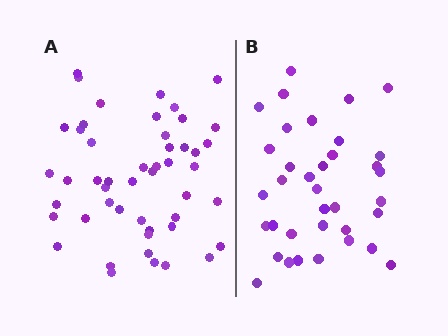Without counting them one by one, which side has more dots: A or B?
Region A (the left region) has more dots.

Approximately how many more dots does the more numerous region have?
Region A has approximately 15 more dots than region B.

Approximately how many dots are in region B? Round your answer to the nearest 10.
About 40 dots. (The exact count is 36, which rounds to 40.)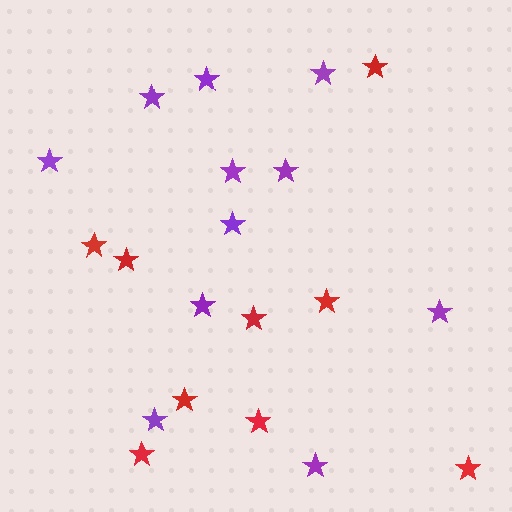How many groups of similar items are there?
There are 2 groups: one group of red stars (9) and one group of purple stars (11).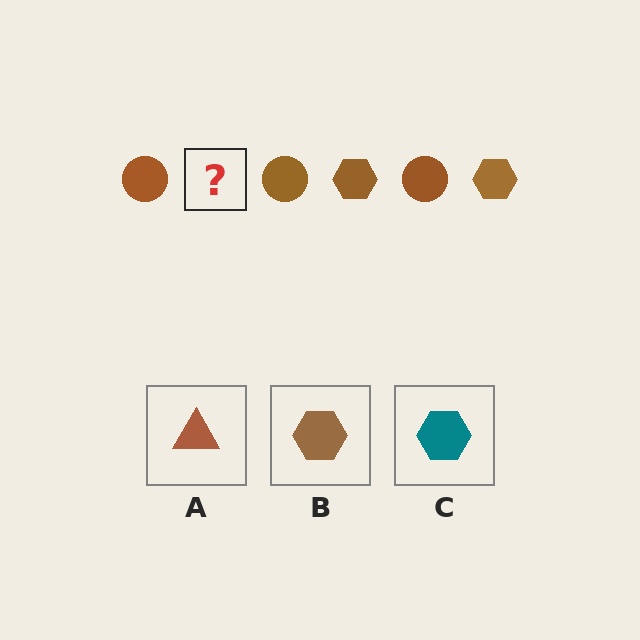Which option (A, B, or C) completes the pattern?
B.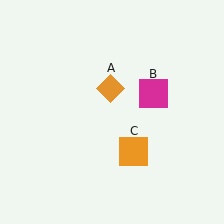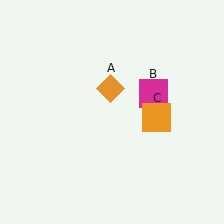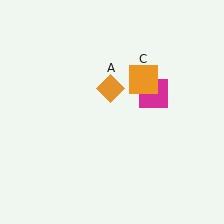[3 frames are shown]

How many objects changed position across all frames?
1 object changed position: orange square (object C).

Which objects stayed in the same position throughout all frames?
Orange diamond (object A) and magenta square (object B) remained stationary.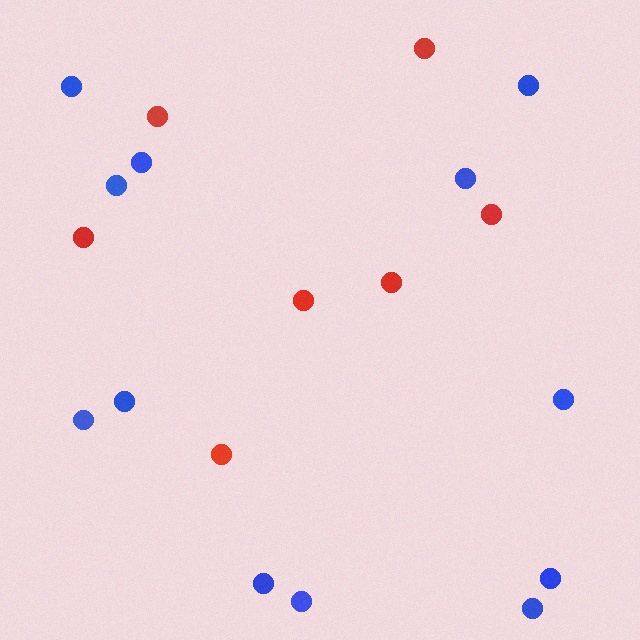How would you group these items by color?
There are 2 groups: one group of red circles (7) and one group of blue circles (12).